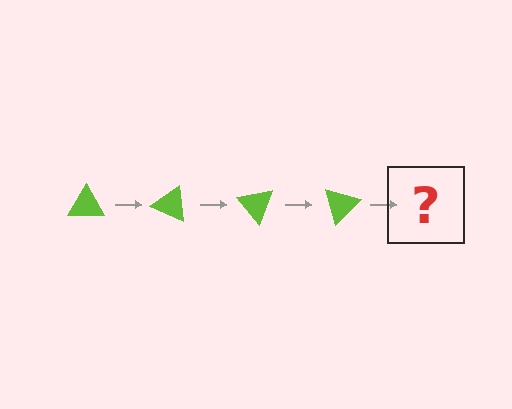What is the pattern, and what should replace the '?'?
The pattern is that the triangle rotates 25 degrees each step. The '?' should be a lime triangle rotated 100 degrees.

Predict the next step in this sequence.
The next step is a lime triangle rotated 100 degrees.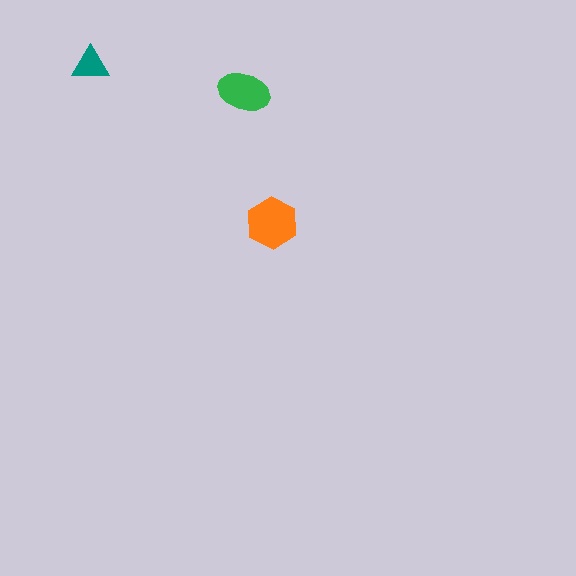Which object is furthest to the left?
The teal triangle is leftmost.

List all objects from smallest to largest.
The teal triangle, the green ellipse, the orange hexagon.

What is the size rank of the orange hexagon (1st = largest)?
1st.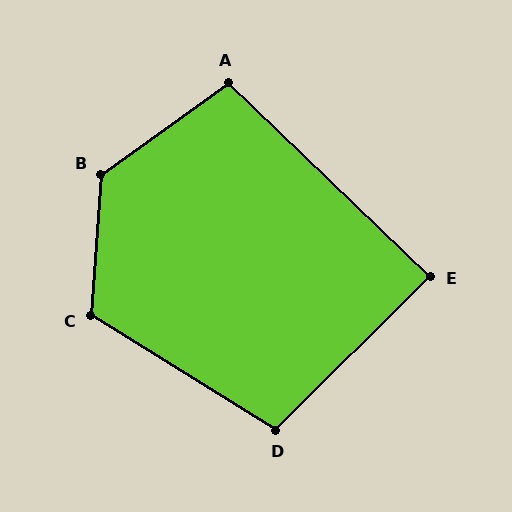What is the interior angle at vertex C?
Approximately 118 degrees (obtuse).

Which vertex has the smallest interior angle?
E, at approximately 89 degrees.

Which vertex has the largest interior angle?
B, at approximately 130 degrees.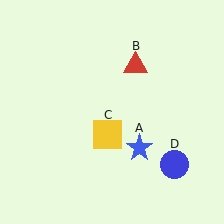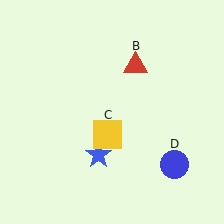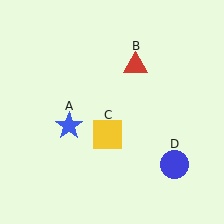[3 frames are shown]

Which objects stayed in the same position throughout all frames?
Red triangle (object B) and yellow square (object C) and blue circle (object D) remained stationary.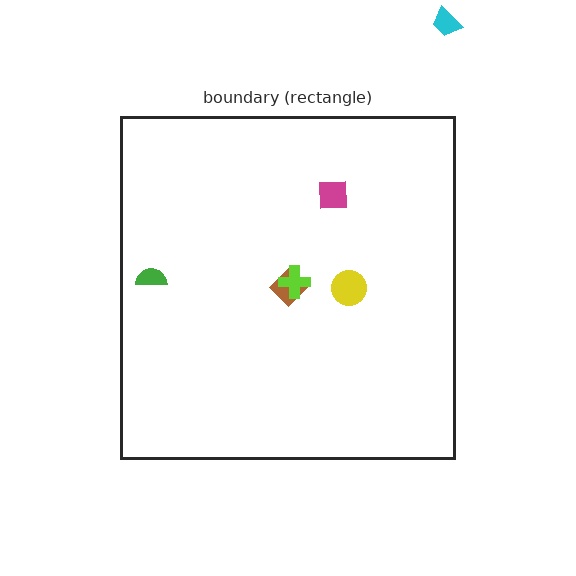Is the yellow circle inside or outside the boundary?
Inside.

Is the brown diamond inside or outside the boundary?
Inside.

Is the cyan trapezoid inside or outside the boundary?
Outside.